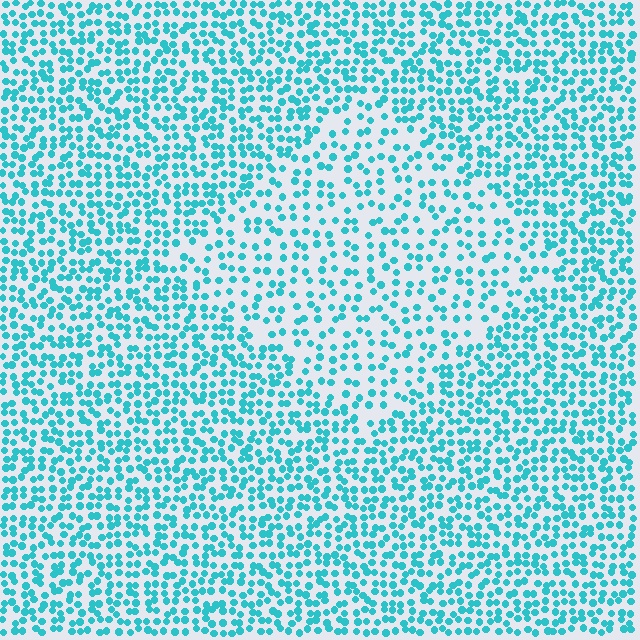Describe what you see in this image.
The image contains small cyan elements arranged at two different densities. A diamond-shaped region is visible where the elements are less densely packed than the surrounding area.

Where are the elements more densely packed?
The elements are more densely packed outside the diamond boundary.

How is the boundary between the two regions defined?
The boundary is defined by a change in element density (approximately 1.7x ratio). All elements are the same color, size, and shape.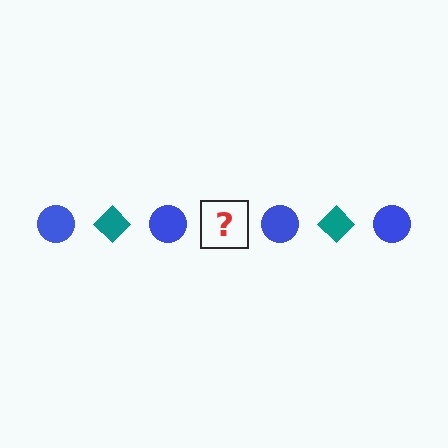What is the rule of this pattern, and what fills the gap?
The rule is that the pattern alternates between blue circle and teal diamond. The gap should be filled with a teal diamond.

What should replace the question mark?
The question mark should be replaced with a teal diamond.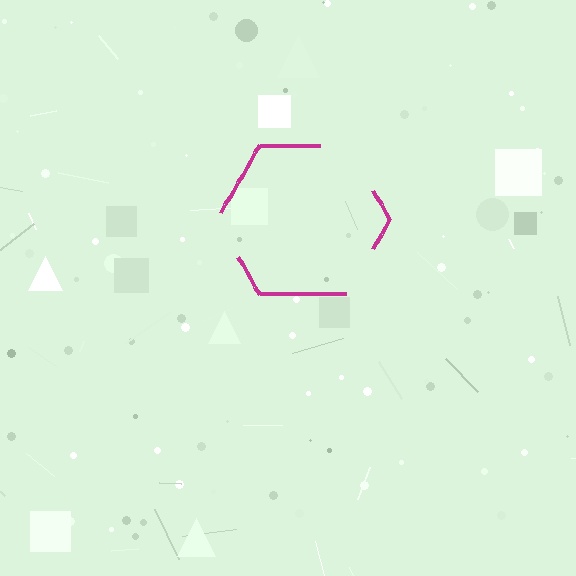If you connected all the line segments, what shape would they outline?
They would outline a hexagon.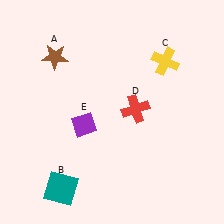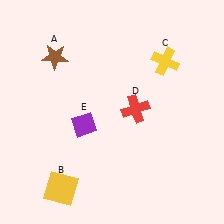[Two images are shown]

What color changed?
The square (B) changed from teal in Image 1 to yellow in Image 2.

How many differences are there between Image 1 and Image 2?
There is 1 difference between the two images.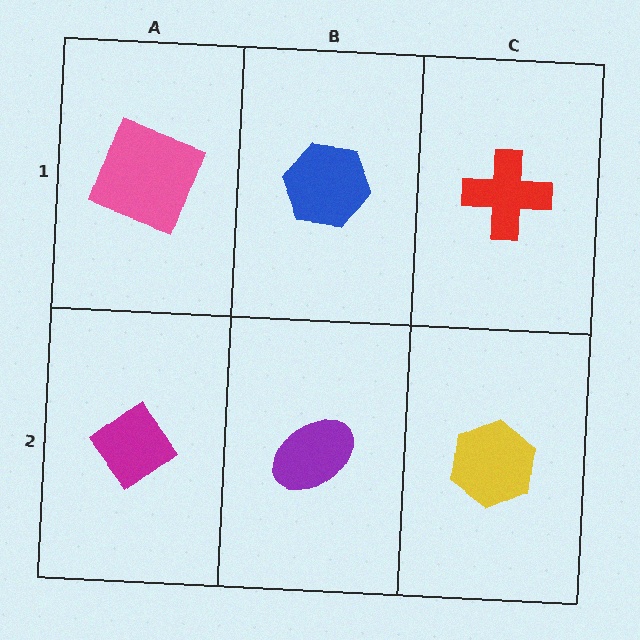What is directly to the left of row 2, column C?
A purple ellipse.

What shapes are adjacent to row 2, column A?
A pink square (row 1, column A), a purple ellipse (row 2, column B).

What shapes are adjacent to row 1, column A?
A magenta diamond (row 2, column A), a blue hexagon (row 1, column B).